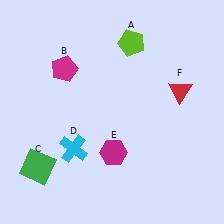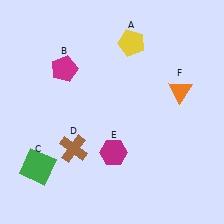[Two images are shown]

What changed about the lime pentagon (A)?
In Image 1, A is lime. In Image 2, it changed to yellow.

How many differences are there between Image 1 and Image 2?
There are 3 differences between the two images.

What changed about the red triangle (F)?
In Image 1, F is red. In Image 2, it changed to orange.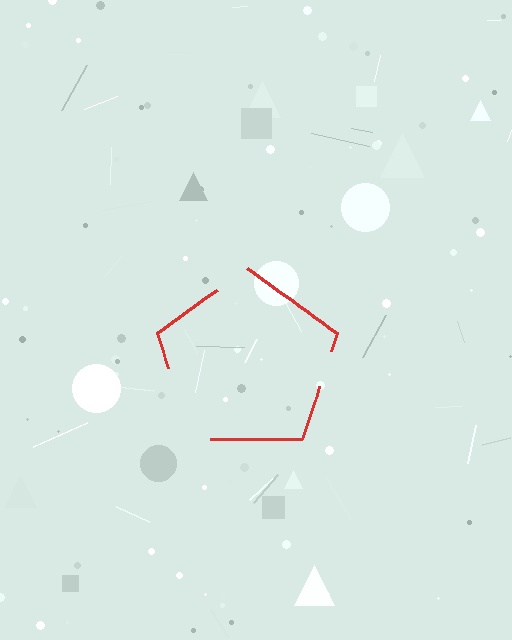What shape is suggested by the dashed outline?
The dashed outline suggests a pentagon.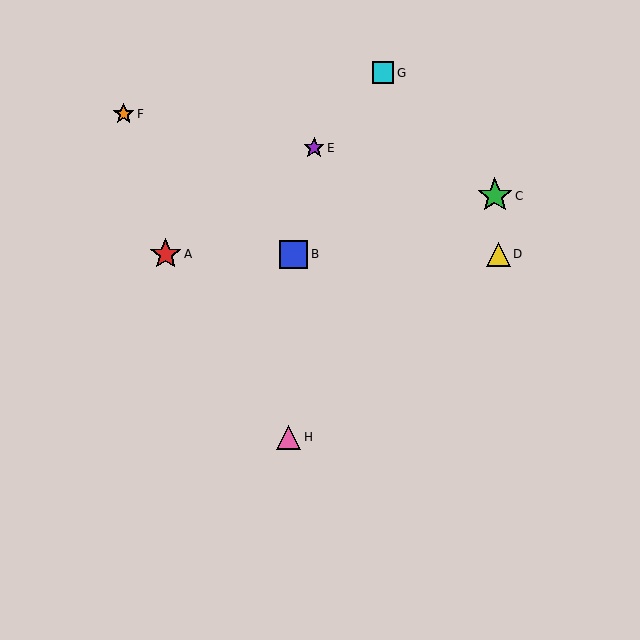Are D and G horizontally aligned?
No, D is at y≈254 and G is at y≈73.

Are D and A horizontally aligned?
Yes, both are at y≈254.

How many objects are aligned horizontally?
3 objects (A, B, D) are aligned horizontally.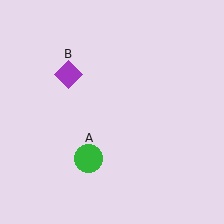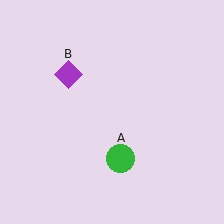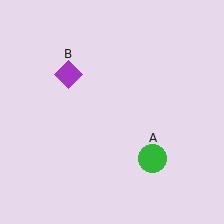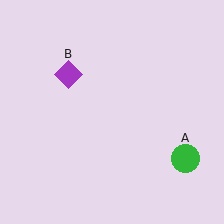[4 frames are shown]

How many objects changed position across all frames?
1 object changed position: green circle (object A).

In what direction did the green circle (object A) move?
The green circle (object A) moved right.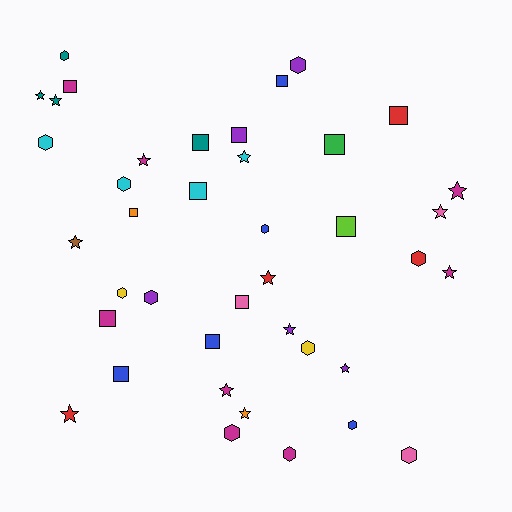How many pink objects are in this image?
There are 3 pink objects.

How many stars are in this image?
There are 14 stars.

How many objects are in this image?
There are 40 objects.